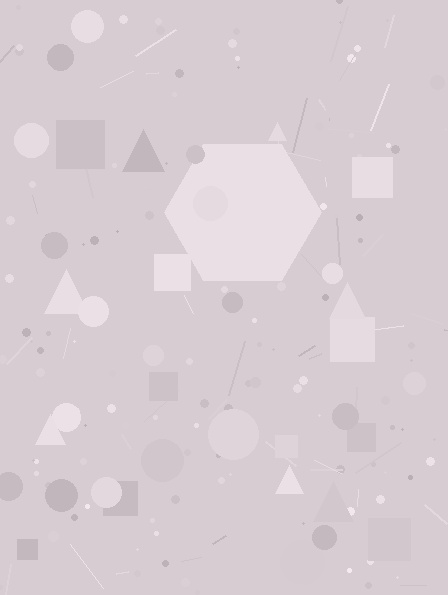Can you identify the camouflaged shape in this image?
The camouflaged shape is a hexagon.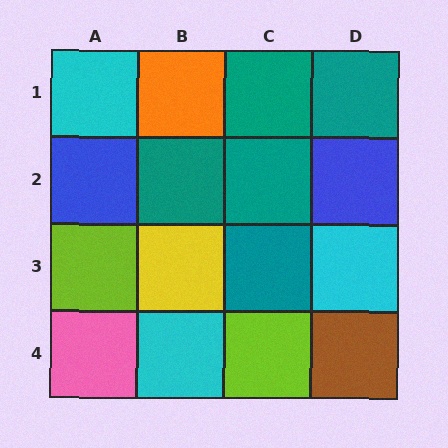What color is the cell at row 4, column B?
Cyan.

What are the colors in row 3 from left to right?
Lime, yellow, teal, cyan.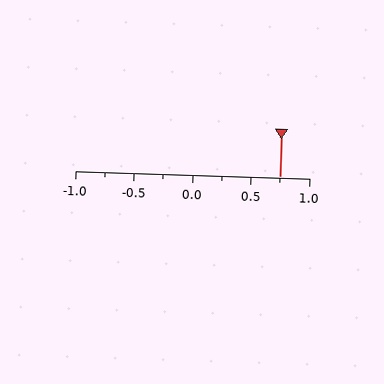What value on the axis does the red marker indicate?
The marker indicates approximately 0.75.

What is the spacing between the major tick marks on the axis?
The major ticks are spaced 0.5 apart.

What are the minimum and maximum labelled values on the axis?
The axis runs from -1.0 to 1.0.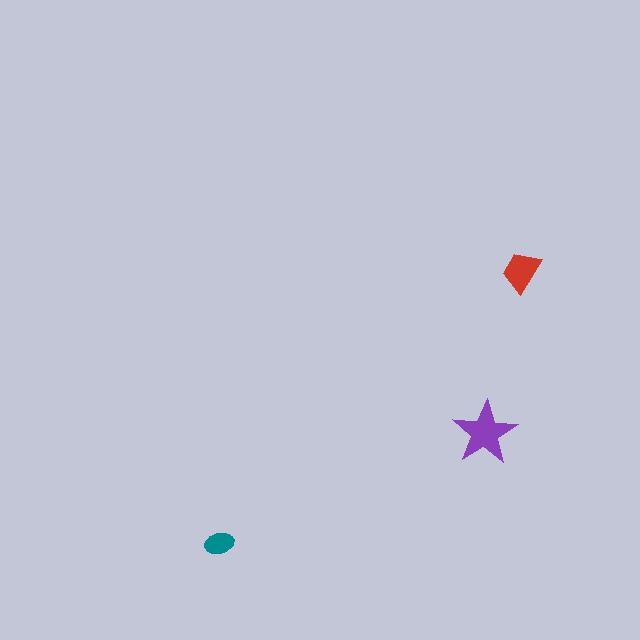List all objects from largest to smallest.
The purple star, the red trapezoid, the teal ellipse.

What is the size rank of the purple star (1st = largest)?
1st.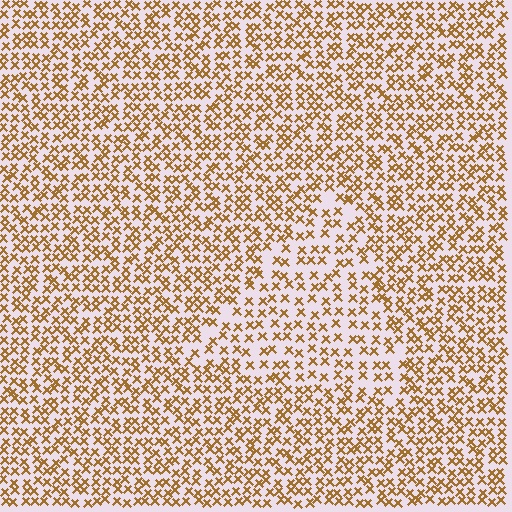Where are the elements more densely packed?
The elements are more densely packed outside the triangle boundary.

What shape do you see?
I see a triangle.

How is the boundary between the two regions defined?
The boundary is defined by a change in element density (approximately 1.6x ratio). All elements are the same color, size, and shape.